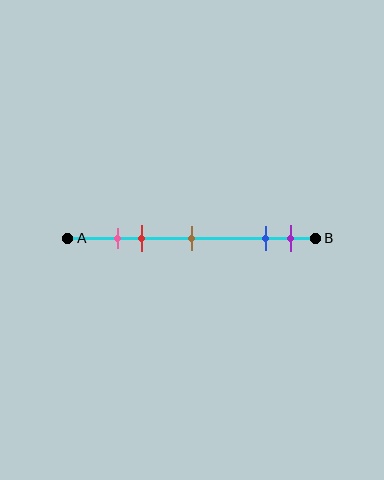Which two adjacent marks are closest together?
The pink and red marks are the closest adjacent pair.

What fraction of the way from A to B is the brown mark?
The brown mark is approximately 50% (0.5) of the way from A to B.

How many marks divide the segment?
There are 5 marks dividing the segment.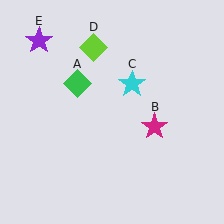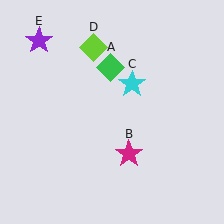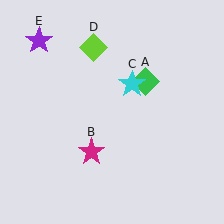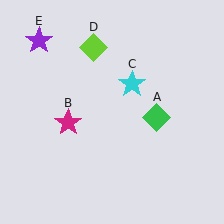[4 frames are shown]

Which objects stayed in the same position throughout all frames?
Cyan star (object C) and lime diamond (object D) and purple star (object E) remained stationary.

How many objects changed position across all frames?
2 objects changed position: green diamond (object A), magenta star (object B).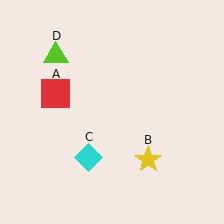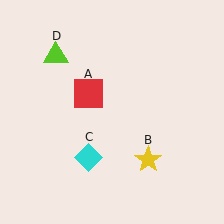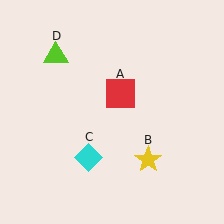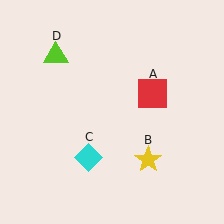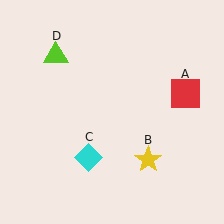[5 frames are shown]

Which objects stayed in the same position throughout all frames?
Yellow star (object B) and cyan diamond (object C) and lime triangle (object D) remained stationary.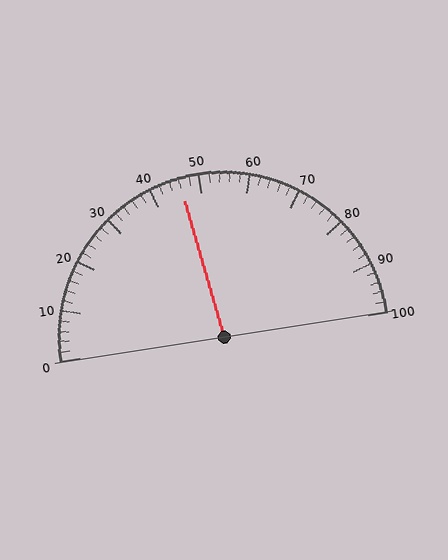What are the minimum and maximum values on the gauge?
The gauge ranges from 0 to 100.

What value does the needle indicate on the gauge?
The needle indicates approximately 46.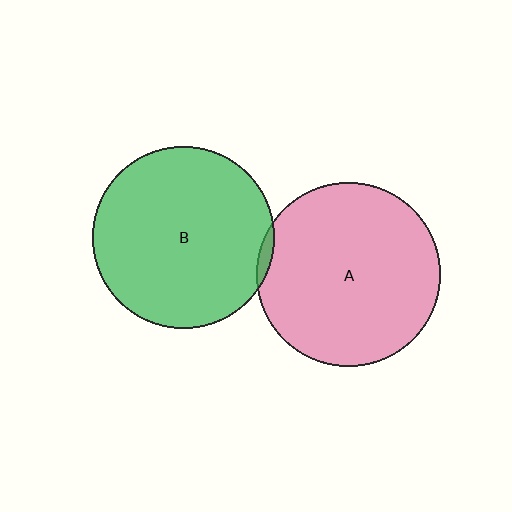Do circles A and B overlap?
Yes.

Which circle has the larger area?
Circle A (pink).